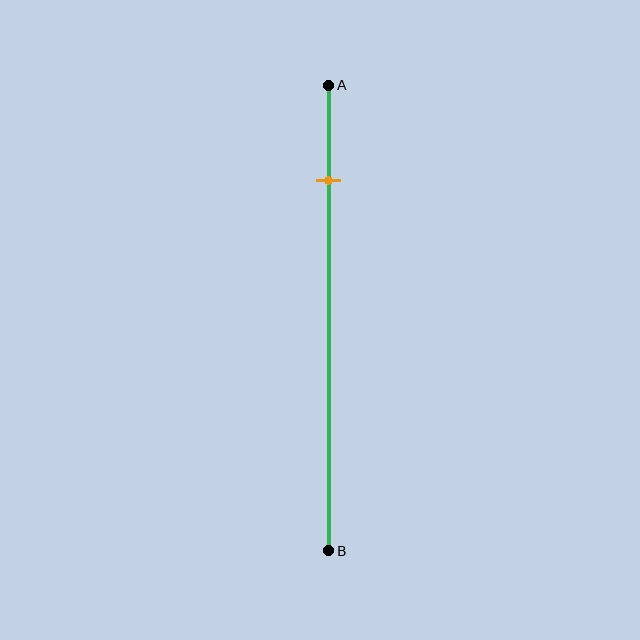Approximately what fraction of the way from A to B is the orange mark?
The orange mark is approximately 20% of the way from A to B.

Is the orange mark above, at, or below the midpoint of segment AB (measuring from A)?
The orange mark is above the midpoint of segment AB.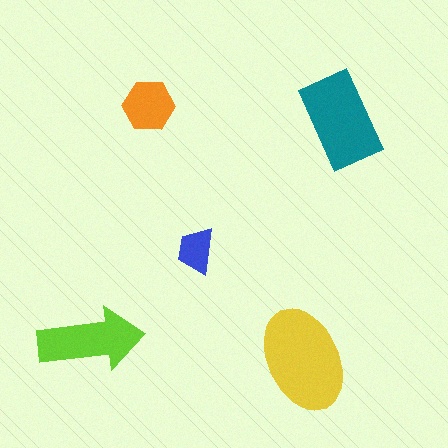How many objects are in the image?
There are 5 objects in the image.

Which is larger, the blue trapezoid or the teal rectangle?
The teal rectangle.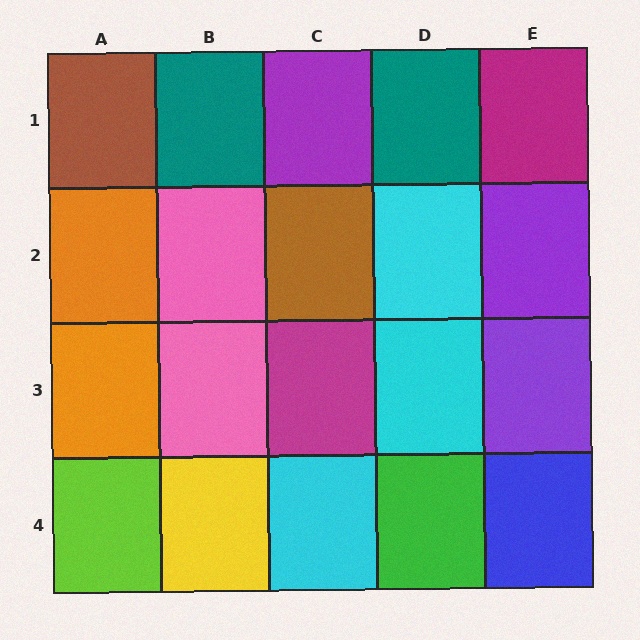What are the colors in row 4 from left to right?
Lime, yellow, cyan, green, blue.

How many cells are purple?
3 cells are purple.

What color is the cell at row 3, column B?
Pink.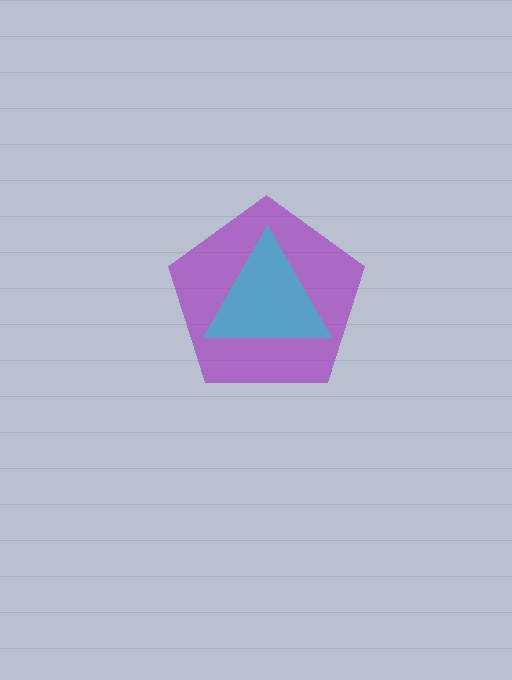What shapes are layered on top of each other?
The layered shapes are: a purple pentagon, a cyan triangle.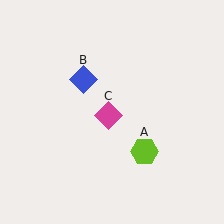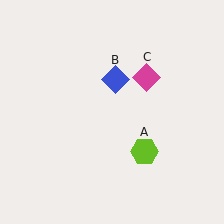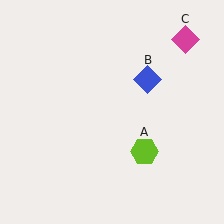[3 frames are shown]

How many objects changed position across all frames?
2 objects changed position: blue diamond (object B), magenta diamond (object C).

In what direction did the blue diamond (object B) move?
The blue diamond (object B) moved right.